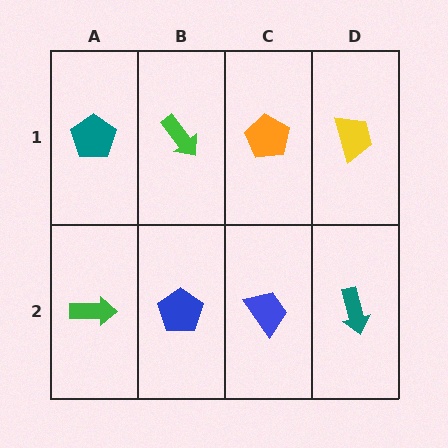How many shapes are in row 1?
4 shapes.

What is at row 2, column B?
A blue pentagon.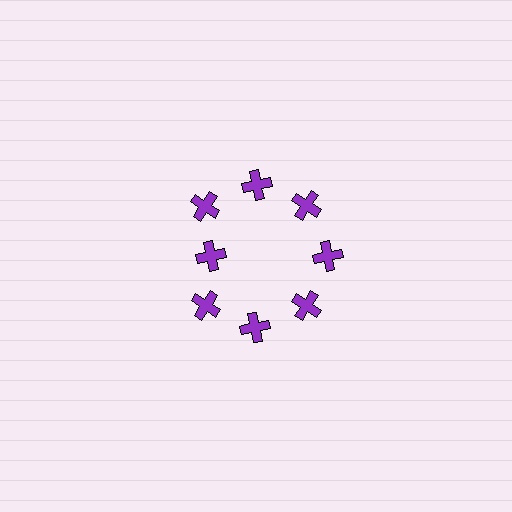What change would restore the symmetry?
The symmetry would be restored by moving it outward, back onto the ring so that all 8 crosses sit at equal angles and equal distance from the center.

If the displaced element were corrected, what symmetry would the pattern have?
It would have 8-fold rotational symmetry — the pattern would map onto itself every 45 degrees.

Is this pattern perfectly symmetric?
No. The 8 purple crosses are arranged in a ring, but one element near the 9 o'clock position is pulled inward toward the center, breaking the 8-fold rotational symmetry.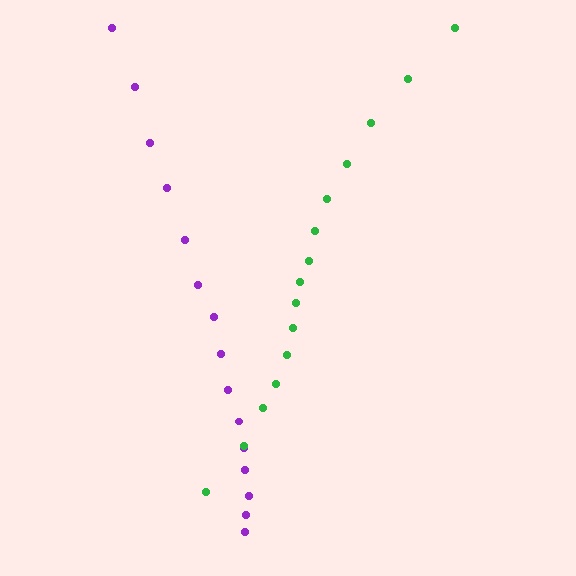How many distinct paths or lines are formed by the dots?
There are 2 distinct paths.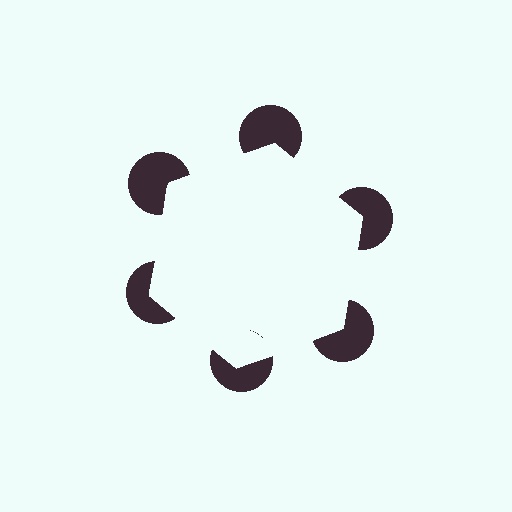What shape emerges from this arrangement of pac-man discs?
An illusory hexagon — its edges are inferred from the aligned wedge cuts in the pac-man discs, not physically drawn.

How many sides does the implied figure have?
6 sides.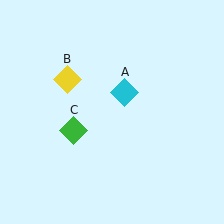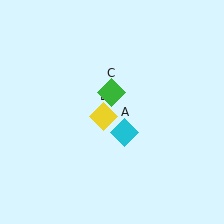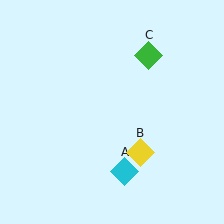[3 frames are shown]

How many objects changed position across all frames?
3 objects changed position: cyan diamond (object A), yellow diamond (object B), green diamond (object C).